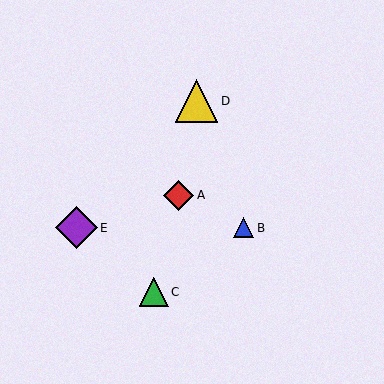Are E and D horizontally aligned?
No, E is at y≈228 and D is at y≈101.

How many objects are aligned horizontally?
2 objects (B, E) are aligned horizontally.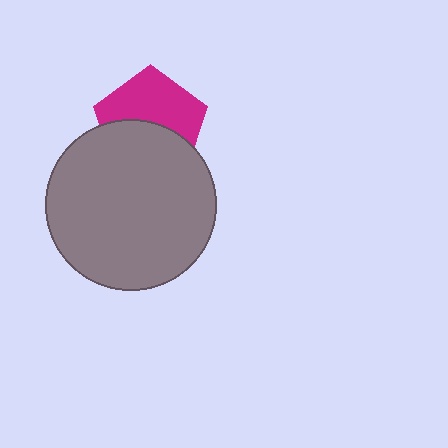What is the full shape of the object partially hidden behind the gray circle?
The partially hidden object is a magenta pentagon.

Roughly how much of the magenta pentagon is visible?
About half of it is visible (roughly 53%).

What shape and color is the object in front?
The object in front is a gray circle.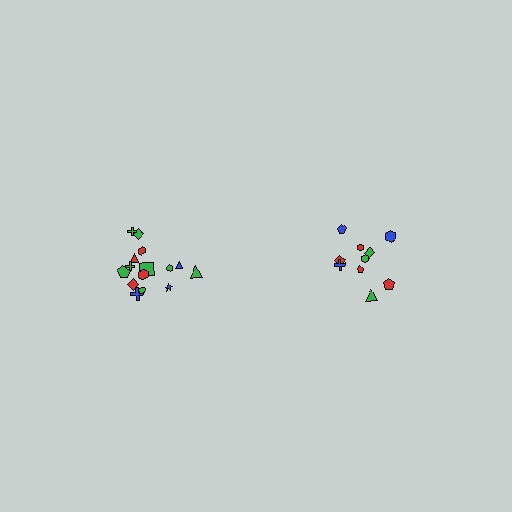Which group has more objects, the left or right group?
The left group.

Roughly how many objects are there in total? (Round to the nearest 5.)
Roughly 25 objects in total.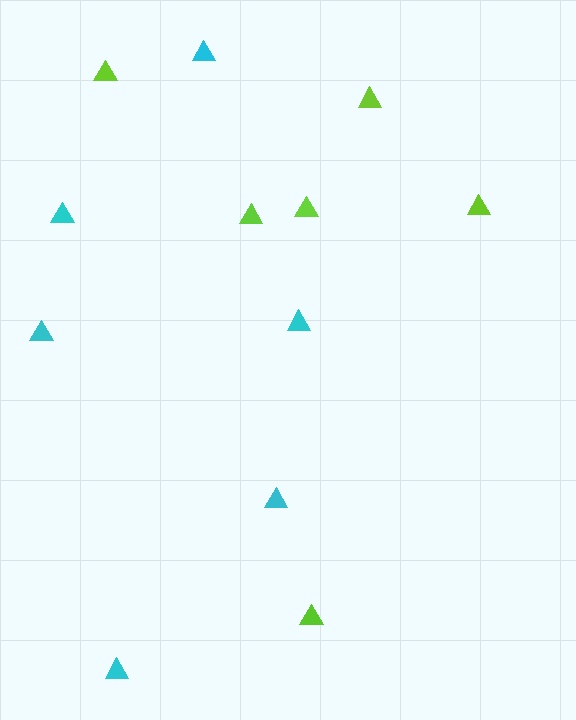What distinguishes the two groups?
There are 2 groups: one group of cyan triangles (6) and one group of lime triangles (6).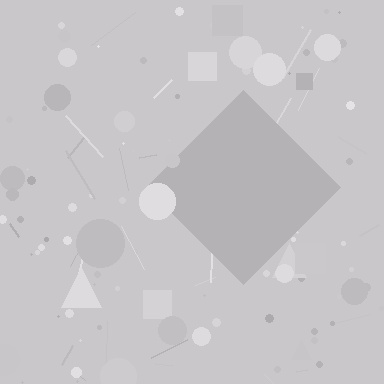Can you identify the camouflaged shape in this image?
The camouflaged shape is a diamond.